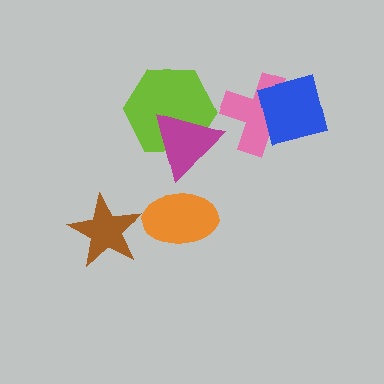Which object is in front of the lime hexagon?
The magenta triangle is in front of the lime hexagon.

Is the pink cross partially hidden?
Yes, it is partially covered by another shape.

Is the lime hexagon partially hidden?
Yes, it is partially covered by another shape.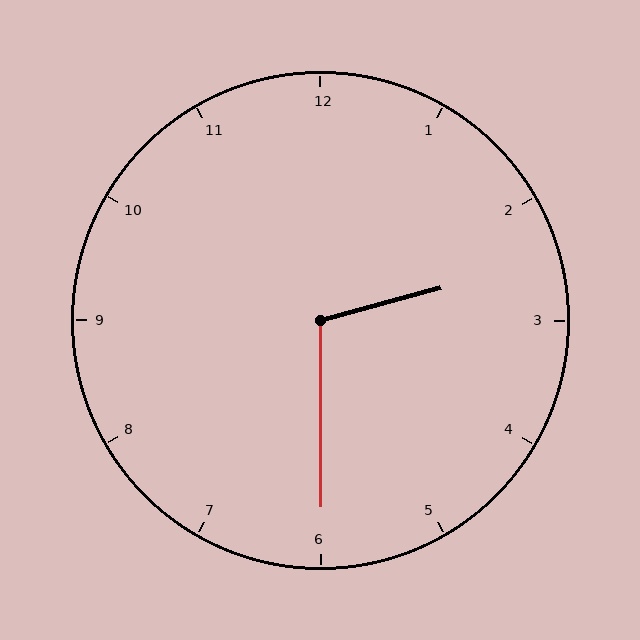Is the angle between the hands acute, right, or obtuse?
It is obtuse.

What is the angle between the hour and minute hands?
Approximately 105 degrees.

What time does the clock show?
2:30.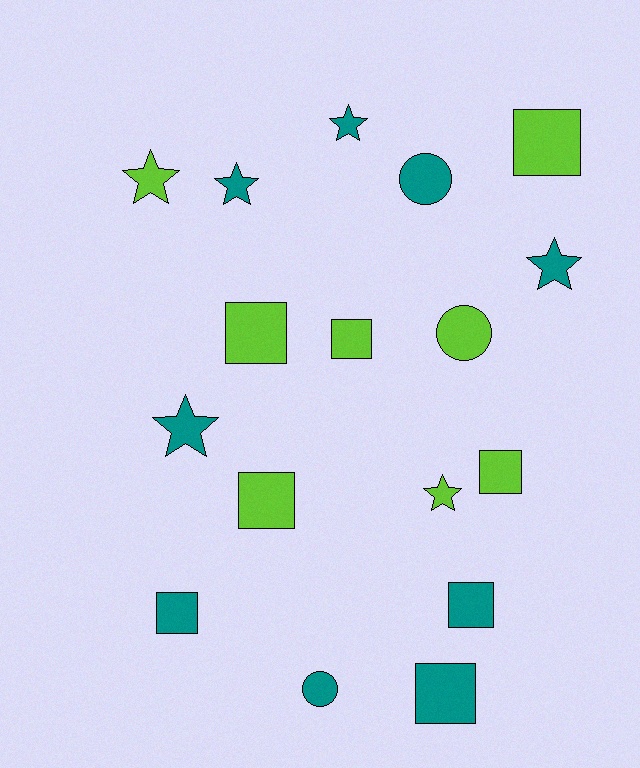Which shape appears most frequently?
Square, with 8 objects.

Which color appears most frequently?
Teal, with 9 objects.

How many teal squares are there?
There are 3 teal squares.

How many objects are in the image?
There are 17 objects.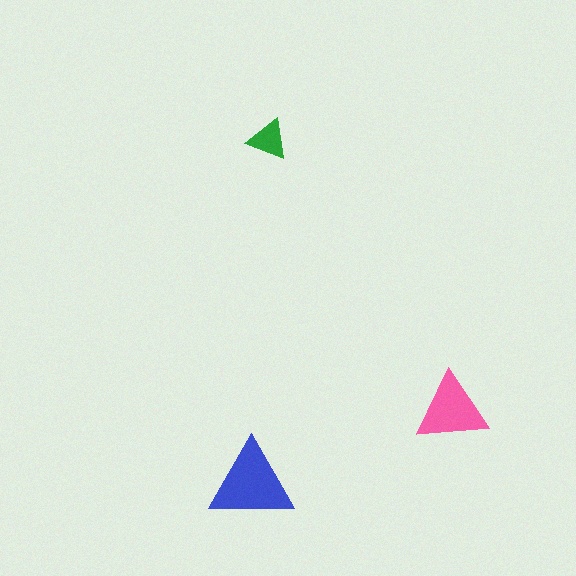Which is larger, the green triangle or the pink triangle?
The pink one.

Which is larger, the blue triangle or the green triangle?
The blue one.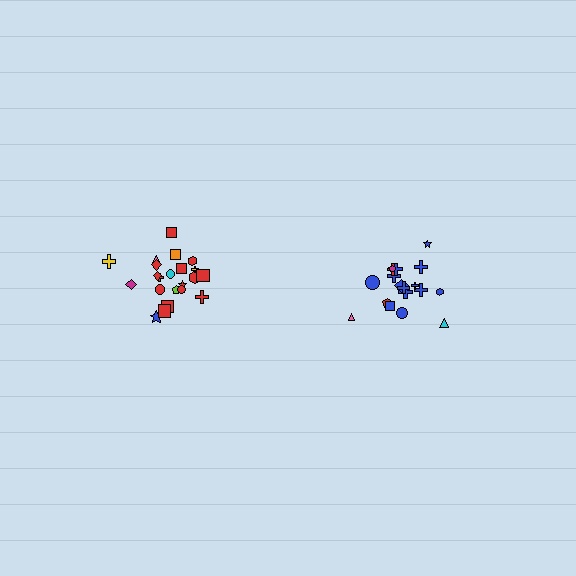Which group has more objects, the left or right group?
The left group.